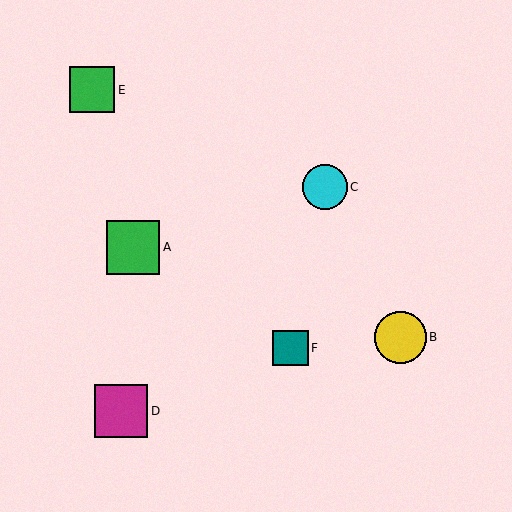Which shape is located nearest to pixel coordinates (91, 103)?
The green square (labeled E) at (92, 90) is nearest to that location.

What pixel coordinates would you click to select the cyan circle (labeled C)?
Click at (325, 187) to select the cyan circle C.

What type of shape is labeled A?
Shape A is a green square.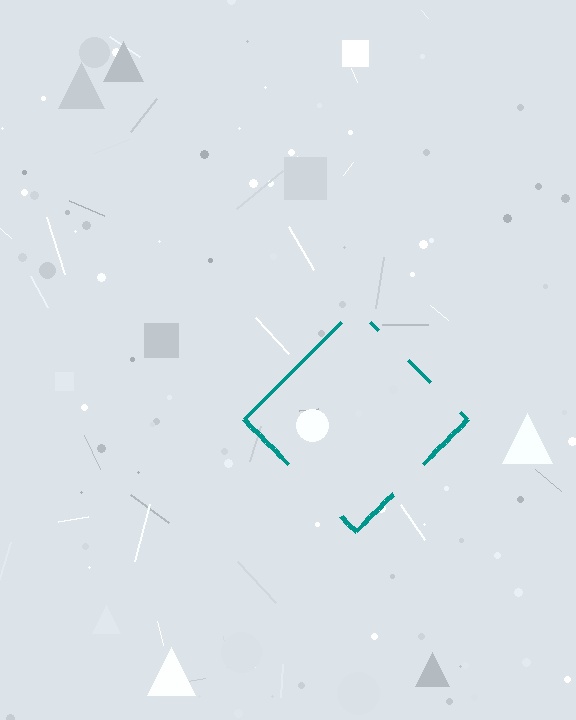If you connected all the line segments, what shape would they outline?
They would outline a diamond.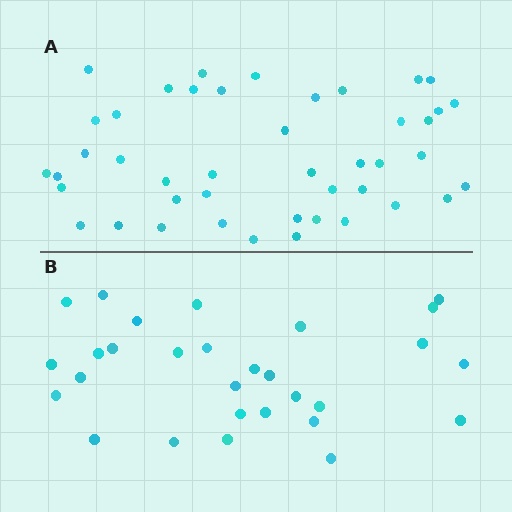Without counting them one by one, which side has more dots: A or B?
Region A (the top region) has more dots.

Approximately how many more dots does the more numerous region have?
Region A has approximately 15 more dots than region B.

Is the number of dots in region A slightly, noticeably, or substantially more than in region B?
Region A has substantially more. The ratio is roughly 1.5 to 1.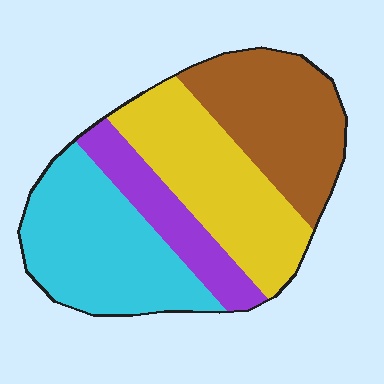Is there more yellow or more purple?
Yellow.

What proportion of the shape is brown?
Brown covers around 25% of the shape.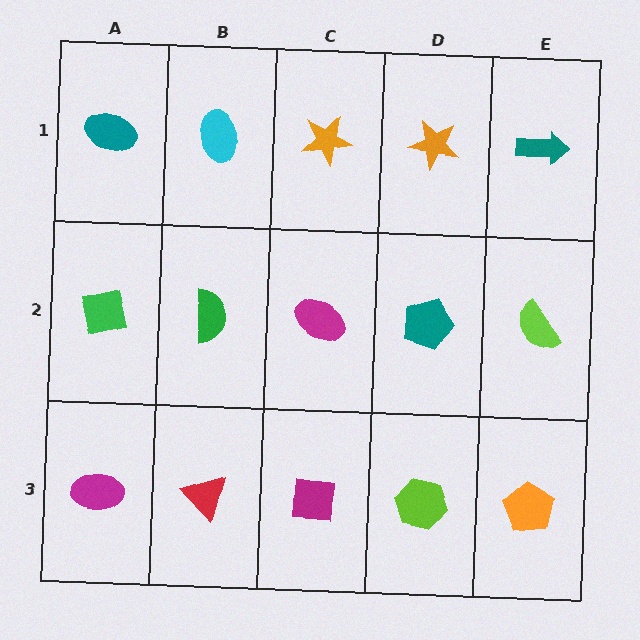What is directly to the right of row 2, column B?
A magenta ellipse.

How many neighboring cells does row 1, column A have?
2.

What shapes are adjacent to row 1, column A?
A green square (row 2, column A), a cyan ellipse (row 1, column B).